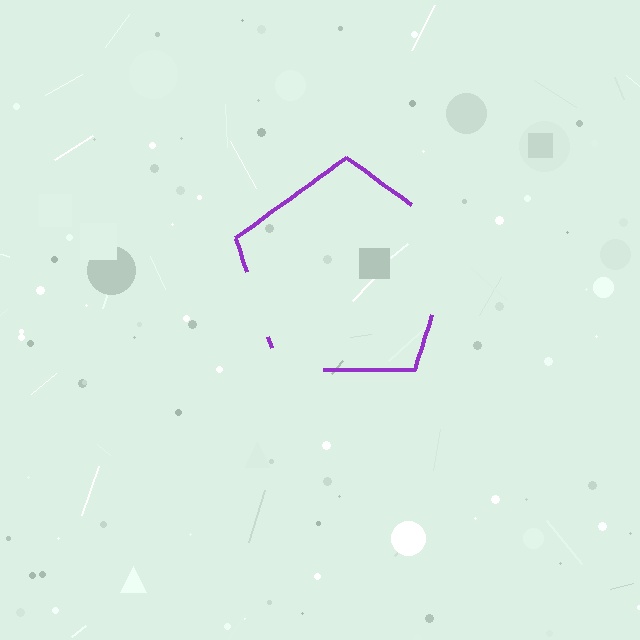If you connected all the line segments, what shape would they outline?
They would outline a pentagon.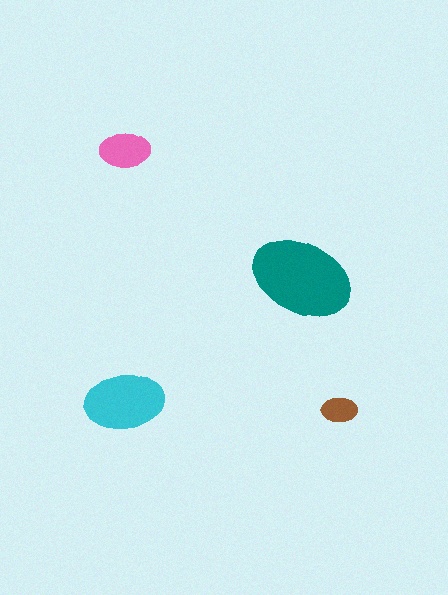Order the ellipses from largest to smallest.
the teal one, the cyan one, the pink one, the brown one.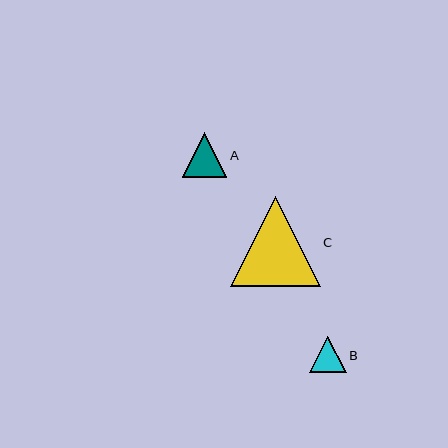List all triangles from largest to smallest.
From largest to smallest: C, A, B.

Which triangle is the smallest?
Triangle B is the smallest with a size of approximately 36 pixels.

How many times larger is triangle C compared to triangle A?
Triangle C is approximately 2.0 times the size of triangle A.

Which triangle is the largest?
Triangle C is the largest with a size of approximately 89 pixels.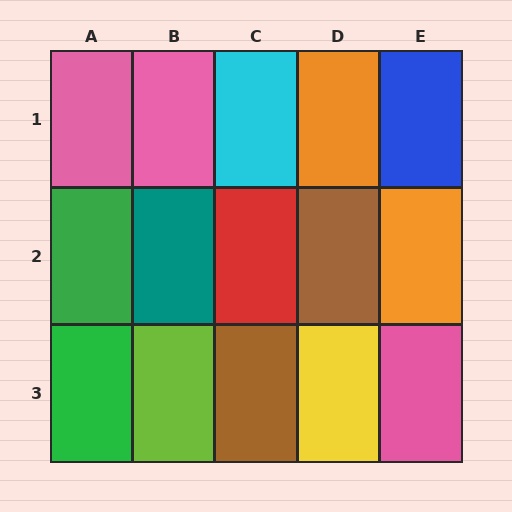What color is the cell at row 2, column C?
Red.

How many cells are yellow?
1 cell is yellow.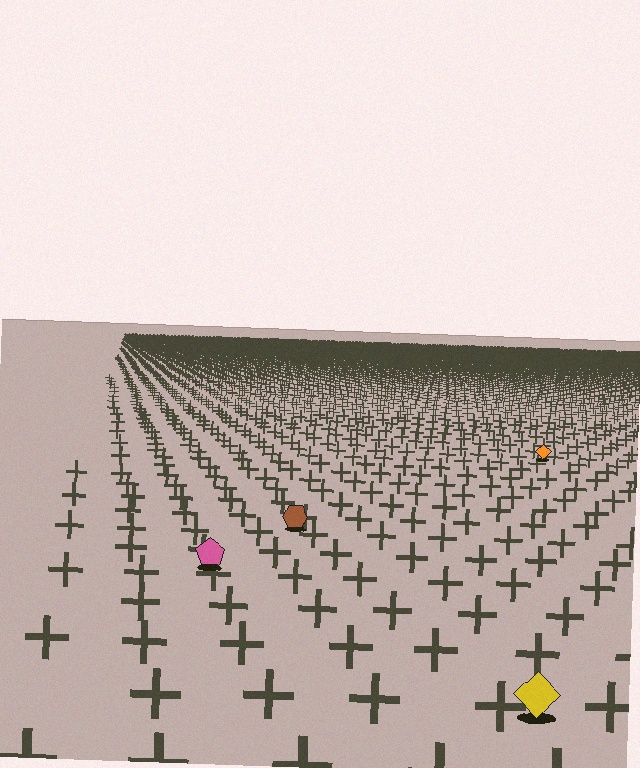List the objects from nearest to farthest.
From nearest to farthest: the yellow diamond, the pink pentagon, the brown hexagon, the orange diamond.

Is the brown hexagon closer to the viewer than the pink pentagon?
No. The pink pentagon is closer — you can tell from the texture gradient: the ground texture is coarser near it.